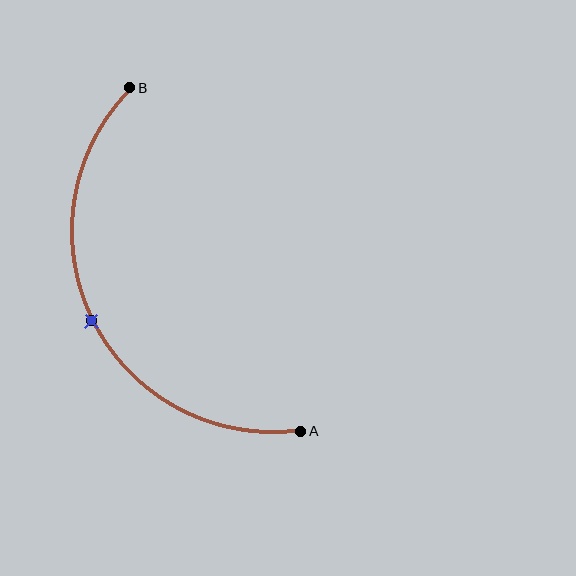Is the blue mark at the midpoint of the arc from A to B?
Yes. The blue mark lies on the arc at equal arc-length from both A and B — it is the arc midpoint.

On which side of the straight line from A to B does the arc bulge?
The arc bulges to the left of the straight line connecting A and B.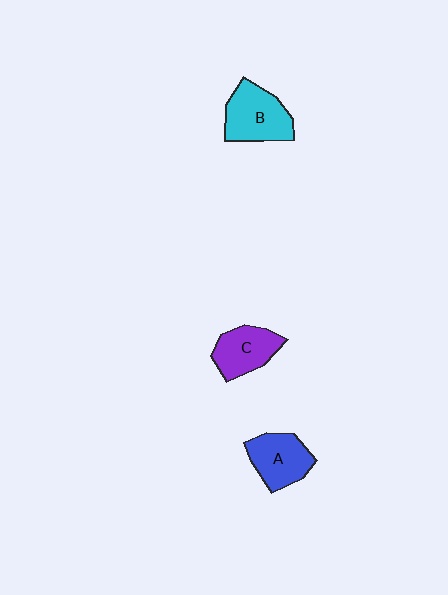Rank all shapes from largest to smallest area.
From largest to smallest: B (cyan), A (blue), C (purple).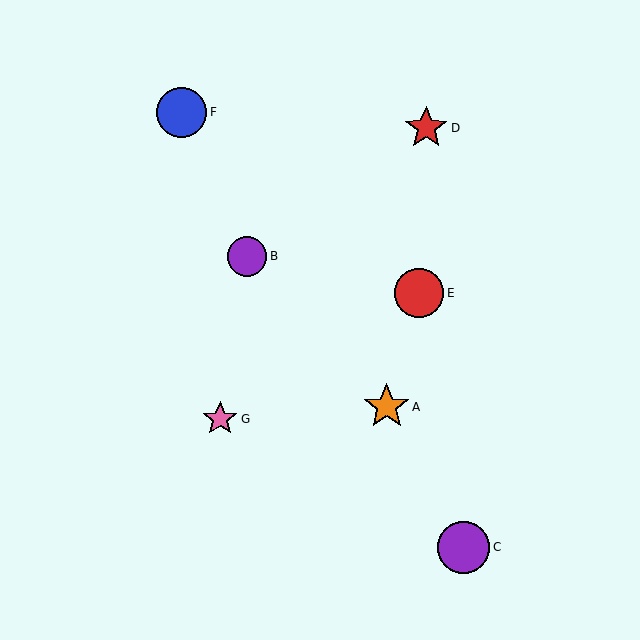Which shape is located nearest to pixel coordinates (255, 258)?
The purple circle (labeled B) at (247, 256) is nearest to that location.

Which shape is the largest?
The purple circle (labeled C) is the largest.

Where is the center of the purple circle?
The center of the purple circle is at (247, 256).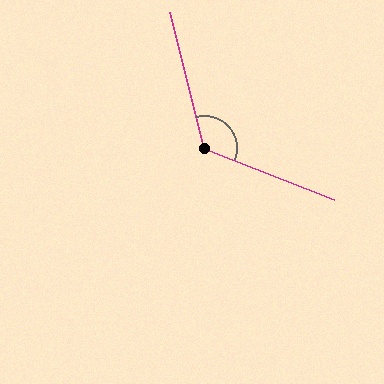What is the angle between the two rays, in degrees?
Approximately 126 degrees.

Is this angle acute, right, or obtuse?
It is obtuse.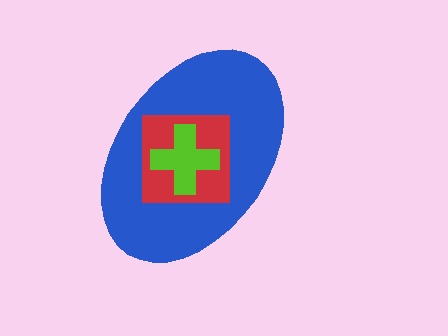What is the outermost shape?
The blue ellipse.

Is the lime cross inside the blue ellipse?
Yes.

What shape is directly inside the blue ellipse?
The red square.